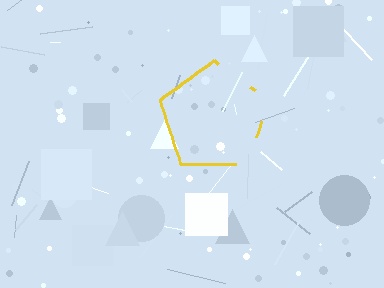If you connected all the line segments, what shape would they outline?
They would outline a pentagon.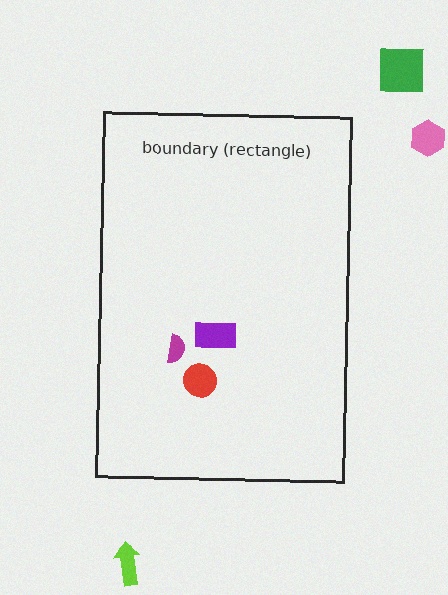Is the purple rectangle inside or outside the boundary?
Inside.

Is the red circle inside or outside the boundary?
Inside.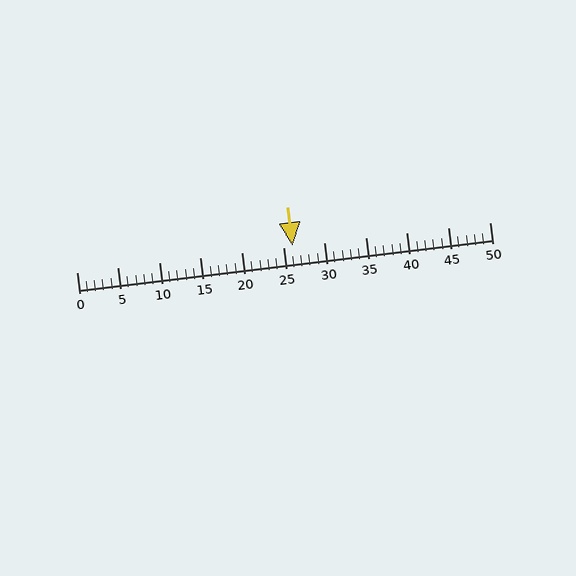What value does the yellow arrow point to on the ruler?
The yellow arrow points to approximately 26.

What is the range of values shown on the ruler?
The ruler shows values from 0 to 50.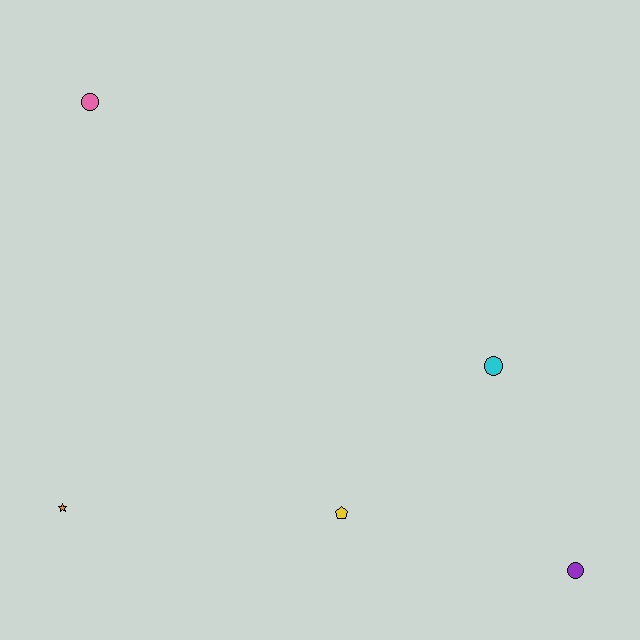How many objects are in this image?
There are 5 objects.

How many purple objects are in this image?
There is 1 purple object.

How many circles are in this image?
There are 3 circles.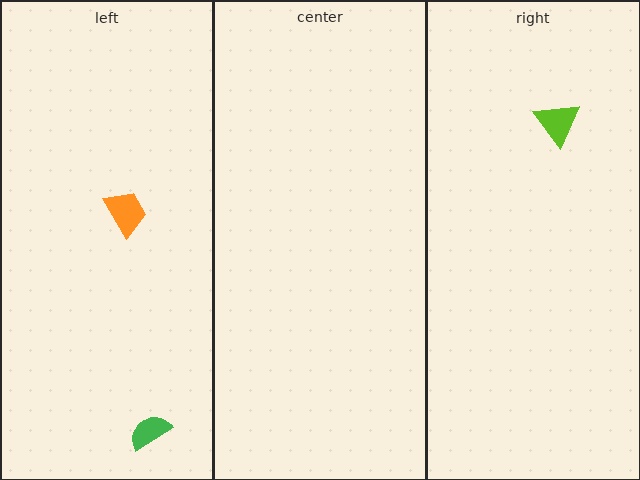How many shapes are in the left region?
2.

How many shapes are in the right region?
1.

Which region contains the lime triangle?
The right region.